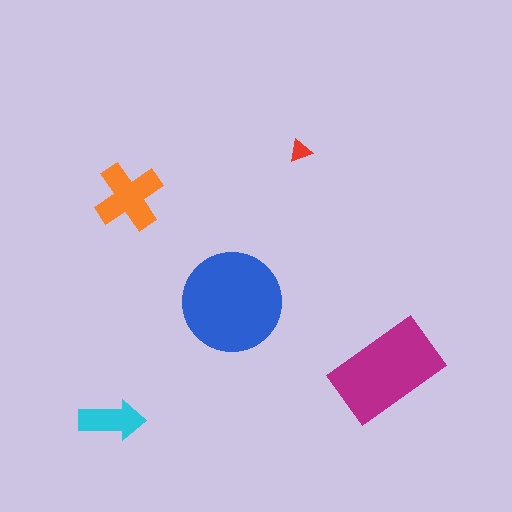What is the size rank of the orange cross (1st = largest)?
3rd.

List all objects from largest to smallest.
The blue circle, the magenta rectangle, the orange cross, the cyan arrow, the red triangle.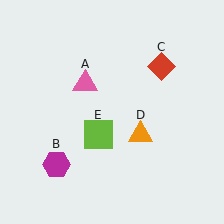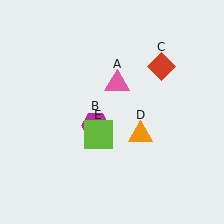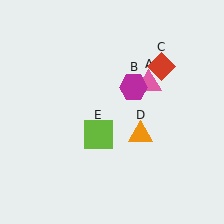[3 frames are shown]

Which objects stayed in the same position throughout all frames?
Red diamond (object C) and orange triangle (object D) and lime square (object E) remained stationary.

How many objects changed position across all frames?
2 objects changed position: pink triangle (object A), magenta hexagon (object B).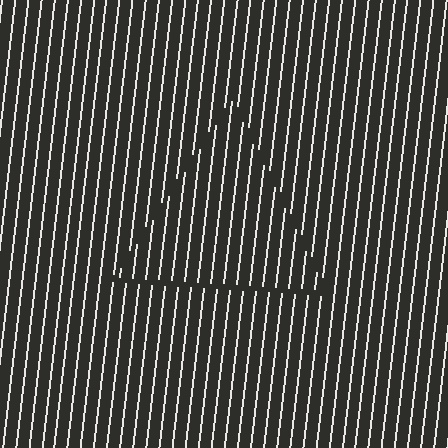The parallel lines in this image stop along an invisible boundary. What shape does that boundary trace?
An illusory triangle. The interior of the shape contains the same grating, shifted by half a period — the contour is defined by the phase discontinuity where line-ends from the inner and outer gratings abut.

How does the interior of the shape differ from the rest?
The interior of the shape contains the same grating, shifted by half a period — the contour is defined by the phase discontinuity where line-ends from the inner and outer gratings abut.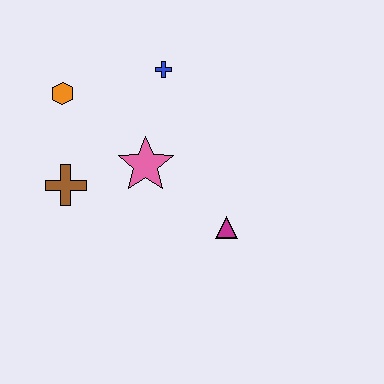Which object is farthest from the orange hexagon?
The magenta triangle is farthest from the orange hexagon.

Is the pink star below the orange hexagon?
Yes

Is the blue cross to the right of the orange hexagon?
Yes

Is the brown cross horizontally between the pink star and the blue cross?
No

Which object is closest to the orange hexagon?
The brown cross is closest to the orange hexagon.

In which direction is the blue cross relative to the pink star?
The blue cross is above the pink star.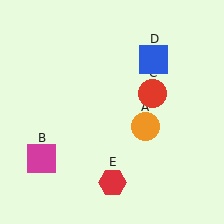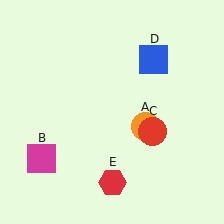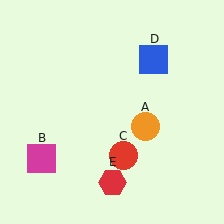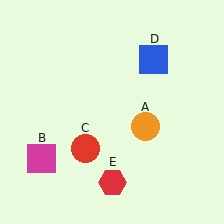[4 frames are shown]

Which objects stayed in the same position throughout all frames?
Orange circle (object A) and magenta square (object B) and blue square (object D) and red hexagon (object E) remained stationary.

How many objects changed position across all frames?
1 object changed position: red circle (object C).